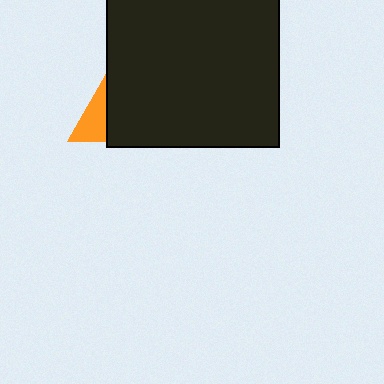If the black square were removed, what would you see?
You would see the complete orange triangle.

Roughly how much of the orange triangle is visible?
A small part of it is visible (roughly 32%).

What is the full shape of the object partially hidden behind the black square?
The partially hidden object is an orange triangle.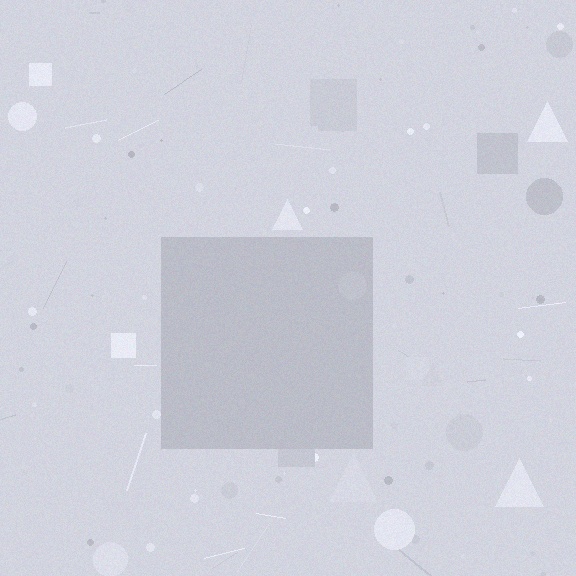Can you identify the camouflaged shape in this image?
The camouflaged shape is a square.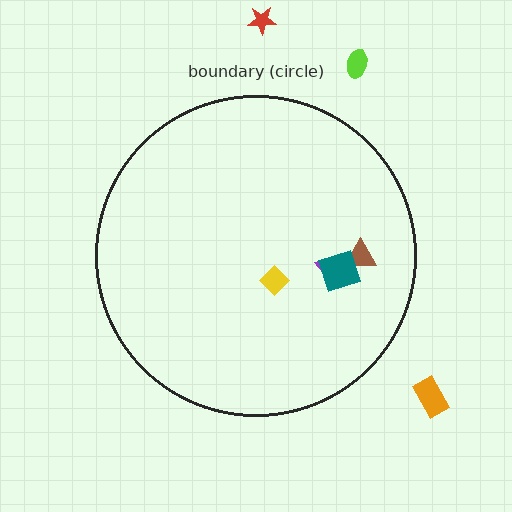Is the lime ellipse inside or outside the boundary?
Outside.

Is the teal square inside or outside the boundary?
Inside.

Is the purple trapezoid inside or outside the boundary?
Inside.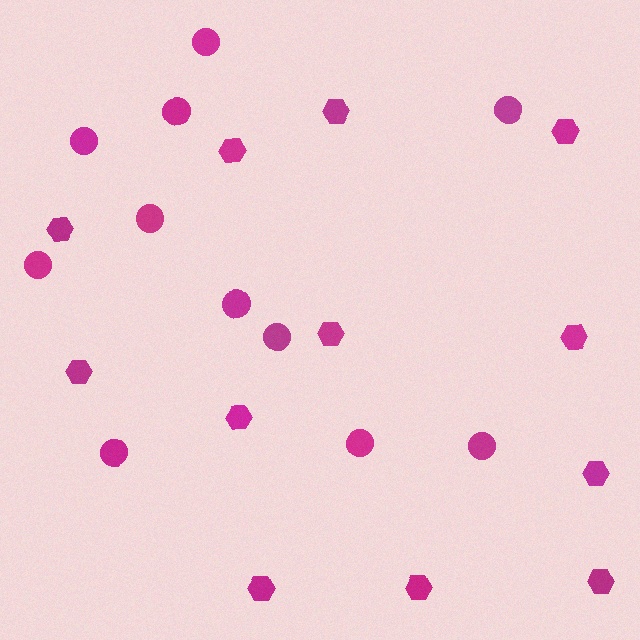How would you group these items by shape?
There are 2 groups: one group of hexagons (12) and one group of circles (11).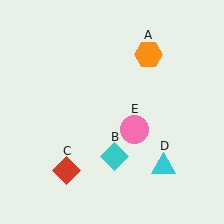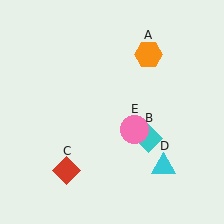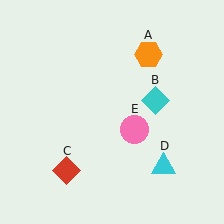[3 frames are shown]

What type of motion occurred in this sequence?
The cyan diamond (object B) rotated counterclockwise around the center of the scene.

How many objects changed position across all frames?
1 object changed position: cyan diamond (object B).